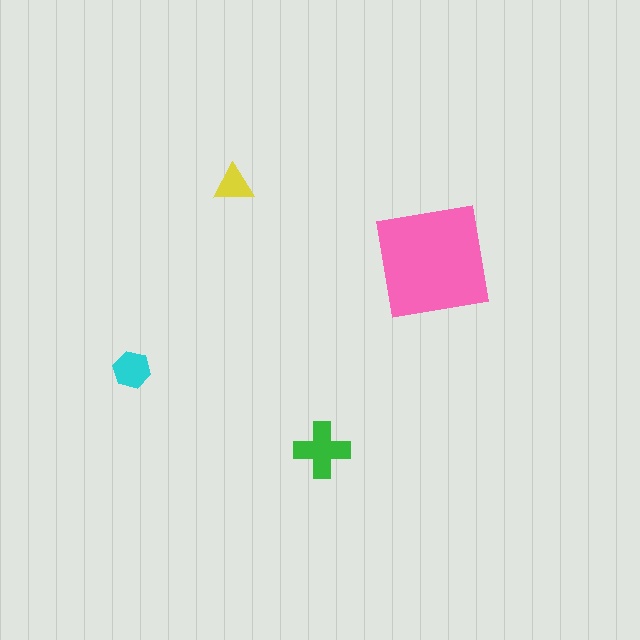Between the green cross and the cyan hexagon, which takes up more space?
The green cross.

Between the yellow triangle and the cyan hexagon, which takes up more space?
The cyan hexagon.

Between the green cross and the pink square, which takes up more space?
The pink square.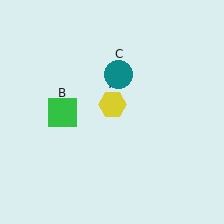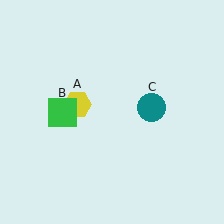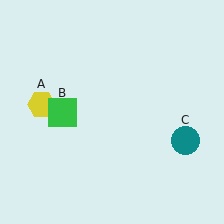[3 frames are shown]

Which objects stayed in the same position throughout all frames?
Green square (object B) remained stationary.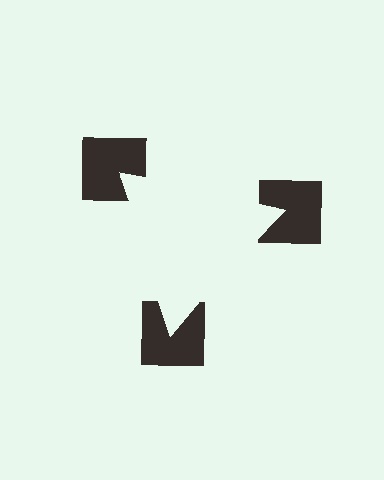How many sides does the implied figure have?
3 sides.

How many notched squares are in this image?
There are 3 — one at each vertex of the illusory triangle.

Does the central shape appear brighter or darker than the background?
It typically appears slightly brighter than the background, even though no actual brightness change is drawn.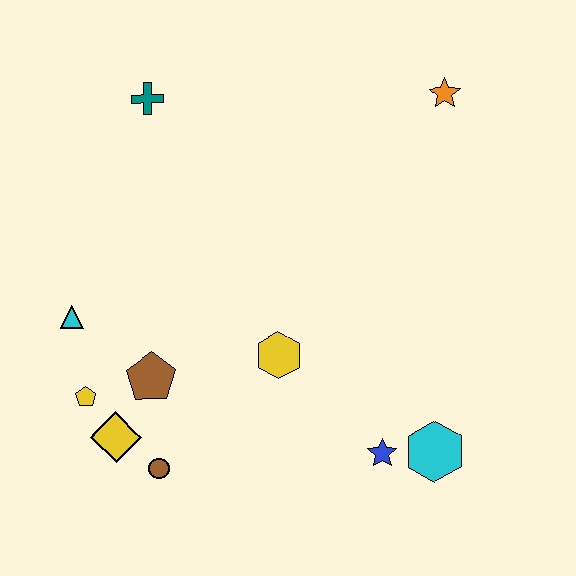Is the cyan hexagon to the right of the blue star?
Yes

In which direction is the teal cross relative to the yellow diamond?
The teal cross is above the yellow diamond.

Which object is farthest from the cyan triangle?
The orange star is farthest from the cyan triangle.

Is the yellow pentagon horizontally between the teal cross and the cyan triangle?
Yes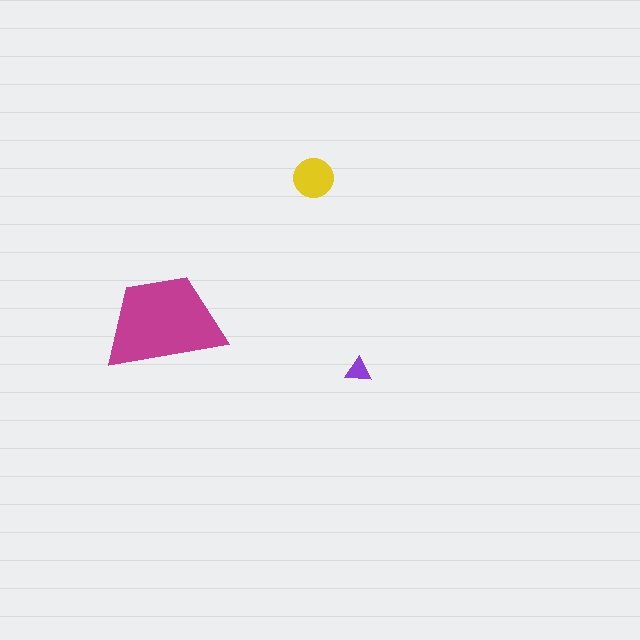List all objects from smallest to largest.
The purple triangle, the yellow circle, the magenta trapezoid.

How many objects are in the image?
There are 3 objects in the image.